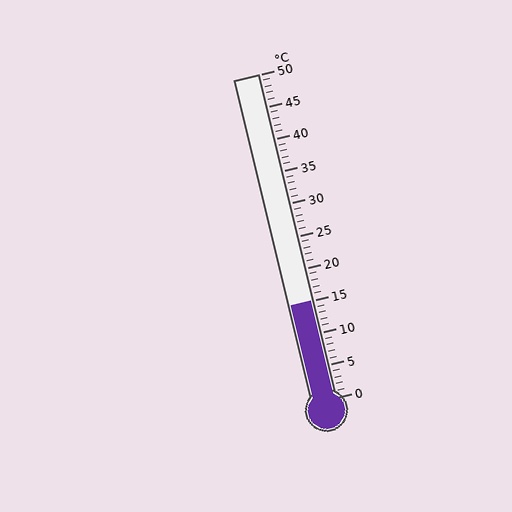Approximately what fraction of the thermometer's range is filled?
The thermometer is filled to approximately 30% of its range.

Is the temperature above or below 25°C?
The temperature is below 25°C.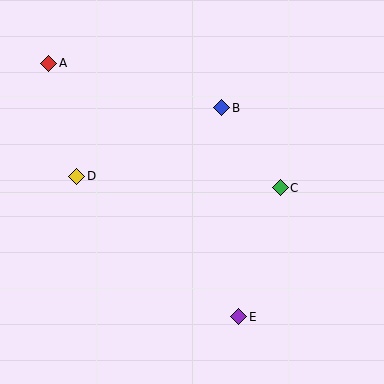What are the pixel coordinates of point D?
Point D is at (77, 176).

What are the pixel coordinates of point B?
Point B is at (222, 108).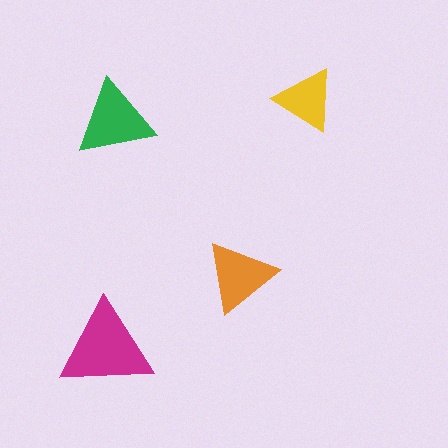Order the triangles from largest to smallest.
the magenta one, the green one, the orange one, the yellow one.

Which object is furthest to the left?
The magenta triangle is leftmost.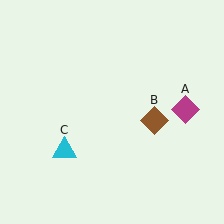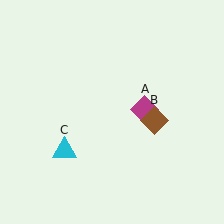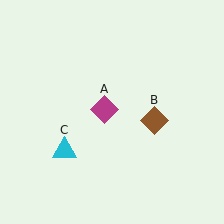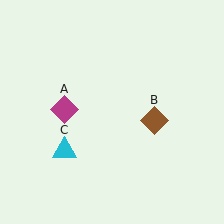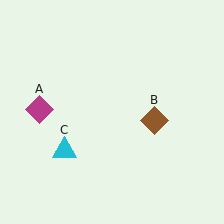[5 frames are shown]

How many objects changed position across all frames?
1 object changed position: magenta diamond (object A).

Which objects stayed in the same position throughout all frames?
Brown diamond (object B) and cyan triangle (object C) remained stationary.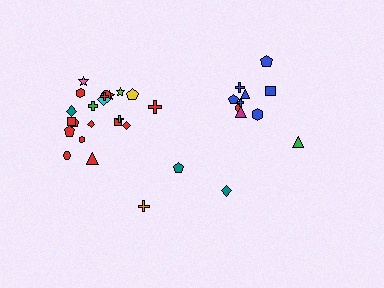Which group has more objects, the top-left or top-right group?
The top-left group.